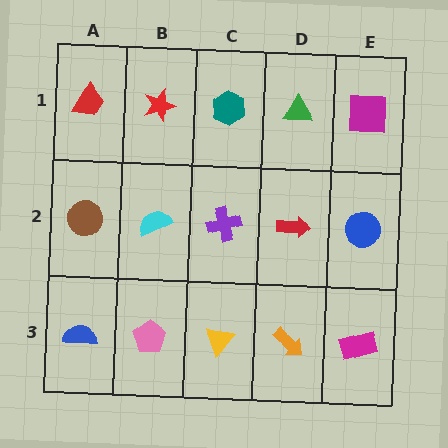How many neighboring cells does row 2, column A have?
3.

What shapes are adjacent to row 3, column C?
A purple cross (row 2, column C), a pink pentagon (row 3, column B), an orange arrow (row 3, column D).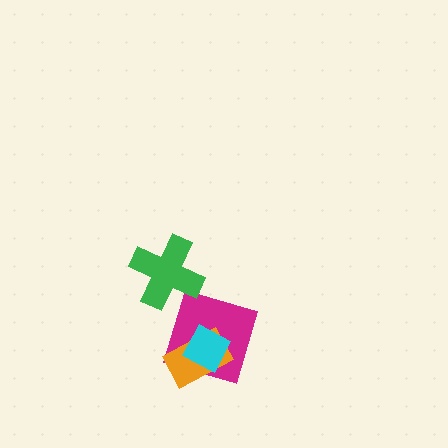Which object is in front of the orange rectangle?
The cyan diamond is in front of the orange rectangle.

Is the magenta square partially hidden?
Yes, it is partially covered by another shape.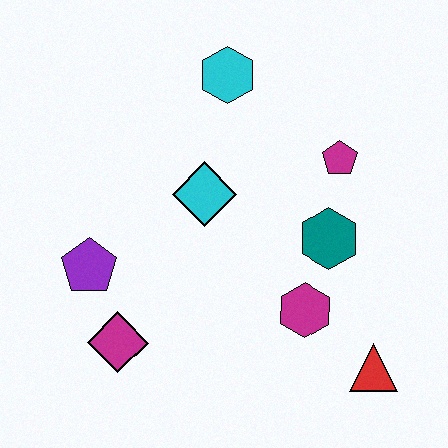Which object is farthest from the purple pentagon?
The red triangle is farthest from the purple pentagon.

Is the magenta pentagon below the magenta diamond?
No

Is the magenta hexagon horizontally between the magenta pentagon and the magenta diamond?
Yes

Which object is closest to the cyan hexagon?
The cyan diamond is closest to the cyan hexagon.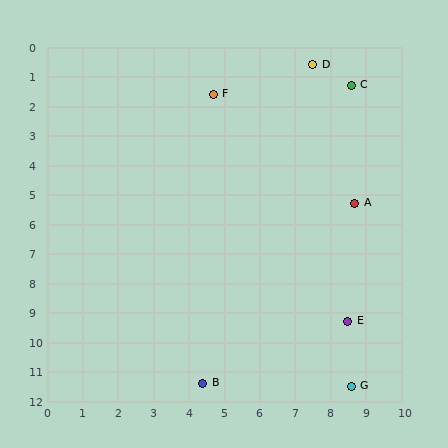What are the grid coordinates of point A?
Point A is at approximately (8.7, 5.3).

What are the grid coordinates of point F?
Point F is at approximately (4.7, 1.6).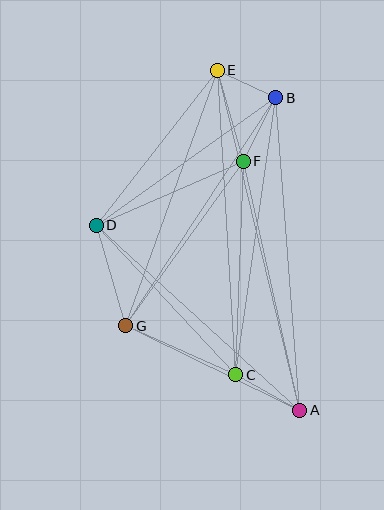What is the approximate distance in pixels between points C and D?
The distance between C and D is approximately 204 pixels.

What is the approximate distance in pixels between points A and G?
The distance between A and G is approximately 193 pixels.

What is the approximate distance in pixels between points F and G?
The distance between F and G is approximately 202 pixels.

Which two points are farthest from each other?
Points A and E are farthest from each other.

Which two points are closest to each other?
Points B and E are closest to each other.